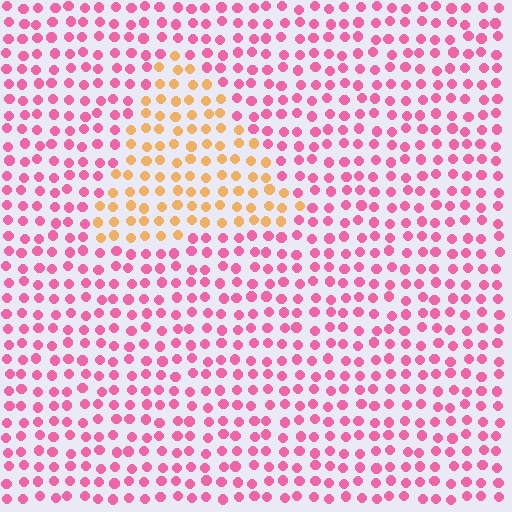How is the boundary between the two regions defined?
The boundary is defined purely by a slight shift in hue (about 63 degrees). Spacing, size, and orientation are identical on both sides.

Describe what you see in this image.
The image is filled with small pink elements in a uniform arrangement. A triangle-shaped region is visible where the elements are tinted to a slightly different hue, forming a subtle color boundary.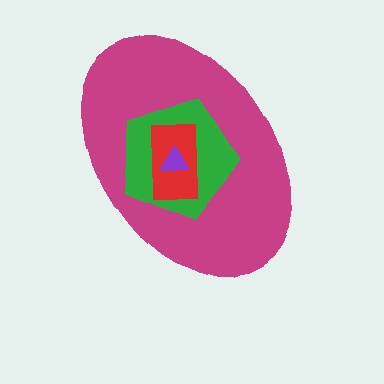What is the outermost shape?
The magenta ellipse.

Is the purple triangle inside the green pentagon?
Yes.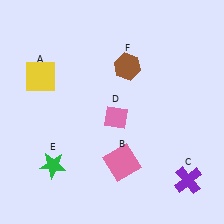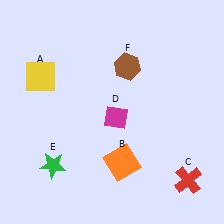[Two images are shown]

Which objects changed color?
B changed from pink to orange. C changed from purple to red. D changed from pink to magenta.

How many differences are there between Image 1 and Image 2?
There are 3 differences between the two images.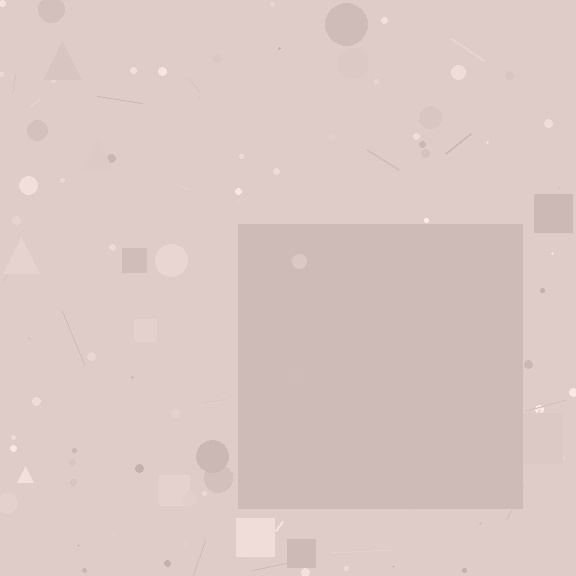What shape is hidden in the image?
A square is hidden in the image.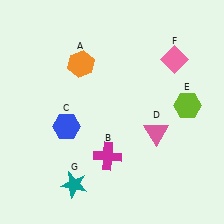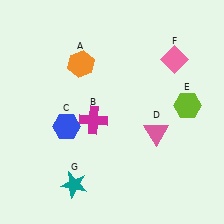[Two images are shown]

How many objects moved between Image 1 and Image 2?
1 object moved between the two images.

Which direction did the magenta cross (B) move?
The magenta cross (B) moved up.